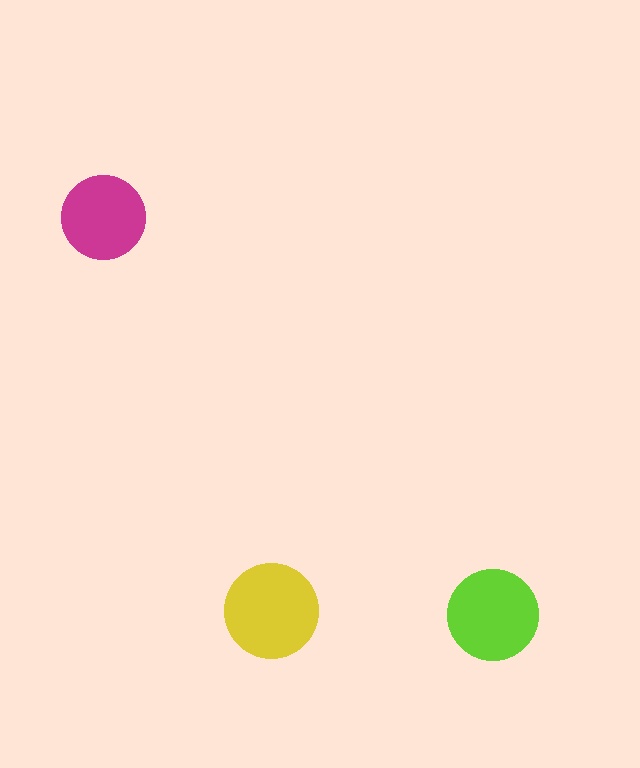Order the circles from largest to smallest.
the yellow one, the lime one, the magenta one.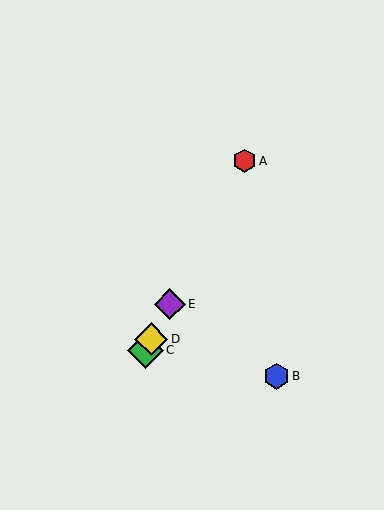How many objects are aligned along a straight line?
4 objects (A, C, D, E) are aligned along a straight line.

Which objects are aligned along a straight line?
Objects A, C, D, E are aligned along a straight line.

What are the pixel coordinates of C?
Object C is at (146, 350).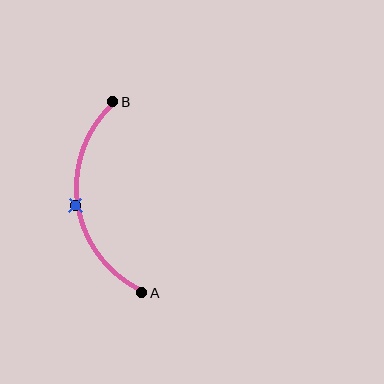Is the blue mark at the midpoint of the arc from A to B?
Yes. The blue mark lies on the arc at equal arc-length from both A and B — it is the arc midpoint.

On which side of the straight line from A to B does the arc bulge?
The arc bulges to the left of the straight line connecting A and B.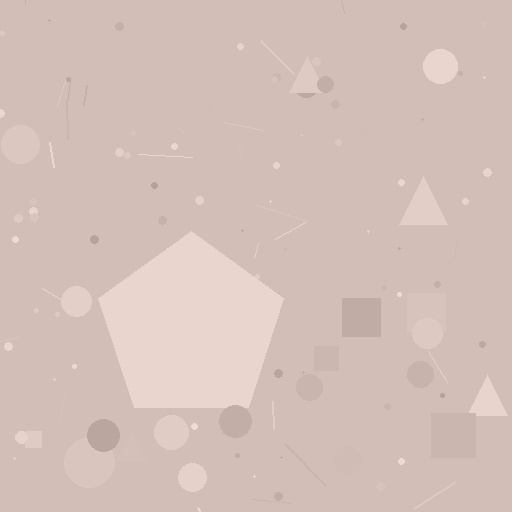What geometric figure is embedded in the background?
A pentagon is embedded in the background.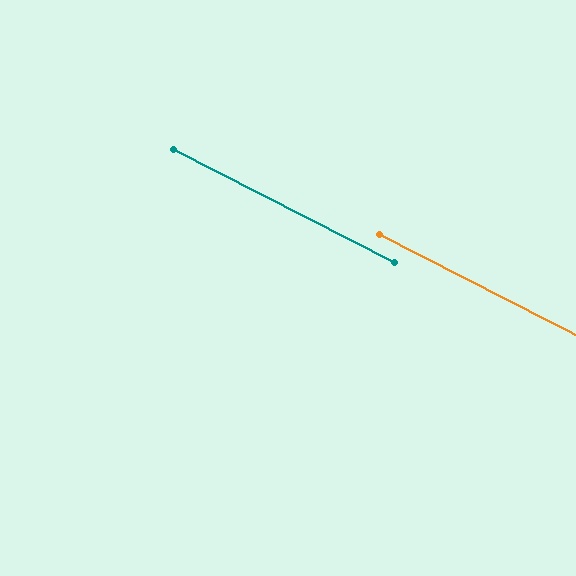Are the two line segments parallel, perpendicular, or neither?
Parallel — their directions differ by only 0.1°.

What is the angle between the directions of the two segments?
Approximately 0 degrees.